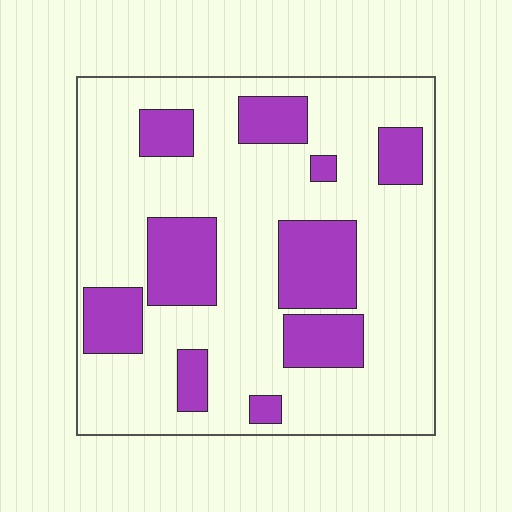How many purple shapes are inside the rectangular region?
10.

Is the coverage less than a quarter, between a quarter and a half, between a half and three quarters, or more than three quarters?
Between a quarter and a half.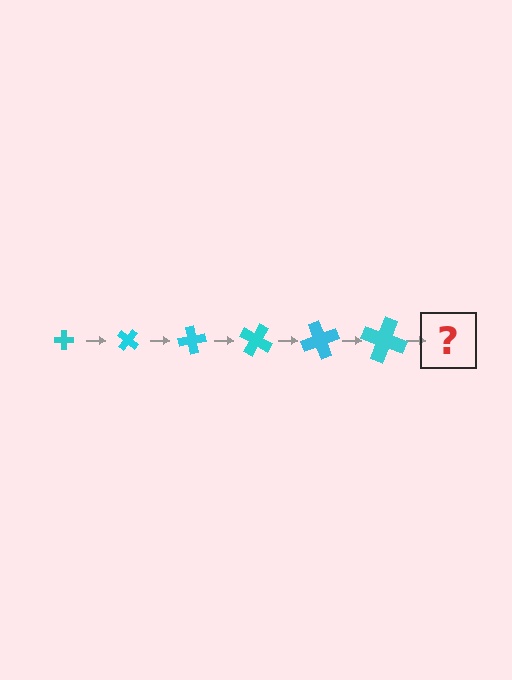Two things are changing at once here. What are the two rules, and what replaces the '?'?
The two rules are that the cross grows larger each step and it rotates 40 degrees each step. The '?' should be a cross, larger than the previous one and rotated 240 degrees from the start.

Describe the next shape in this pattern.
It should be a cross, larger than the previous one and rotated 240 degrees from the start.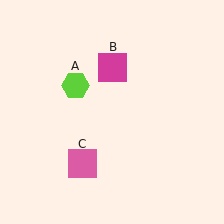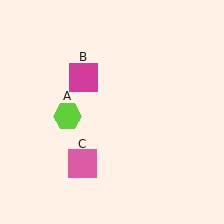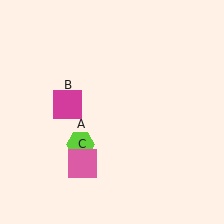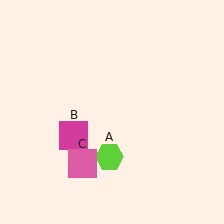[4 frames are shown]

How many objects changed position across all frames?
2 objects changed position: lime hexagon (object A), magenta square (object B).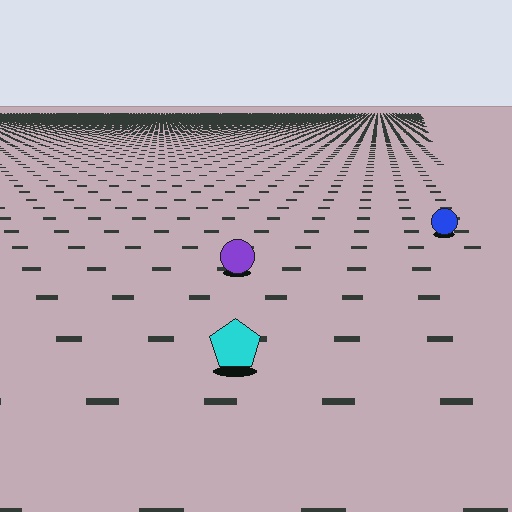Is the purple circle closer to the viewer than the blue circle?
Yes. The purple circle is closer — you can tell from the texture gradient: the ground texture is coarser near it.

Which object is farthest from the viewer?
The blue circle is farthest from the viewer. It appears smaller and the ground texture around it is denser.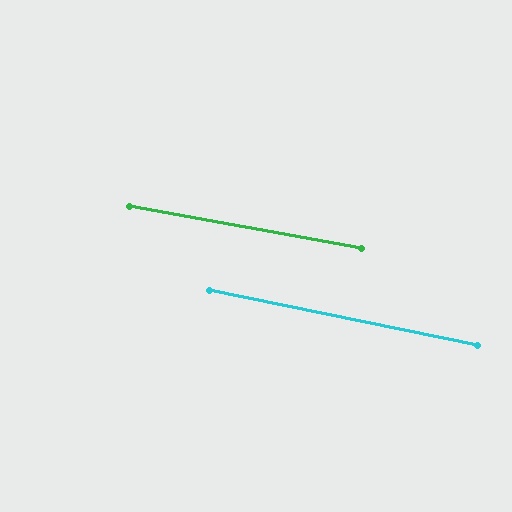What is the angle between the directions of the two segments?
Approximately 1 degree.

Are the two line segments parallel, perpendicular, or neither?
Parallel — their directions differ by only 1.3°.